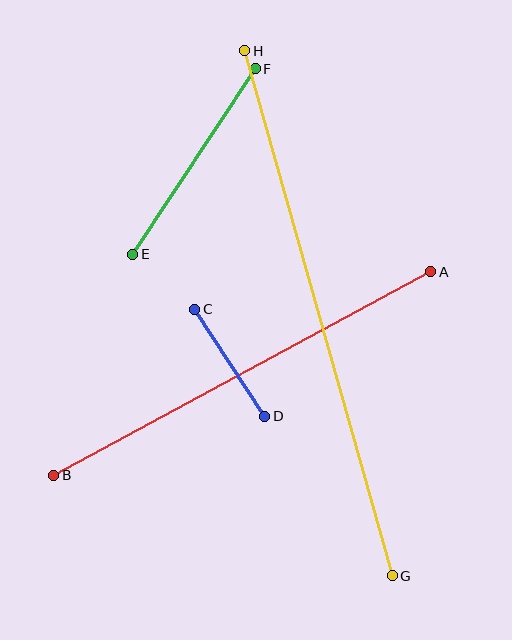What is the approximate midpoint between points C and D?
The midpoint is at approximately (230, 363) pixels.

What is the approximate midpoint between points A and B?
The midpoint is at approximately (242, 374) pixels.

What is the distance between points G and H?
The distance is approximately 545 pixels.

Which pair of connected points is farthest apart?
Points G and H are farthest apart.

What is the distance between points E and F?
The distance is approximately 223 pixels.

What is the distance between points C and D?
The distance is approximately 128 pixels.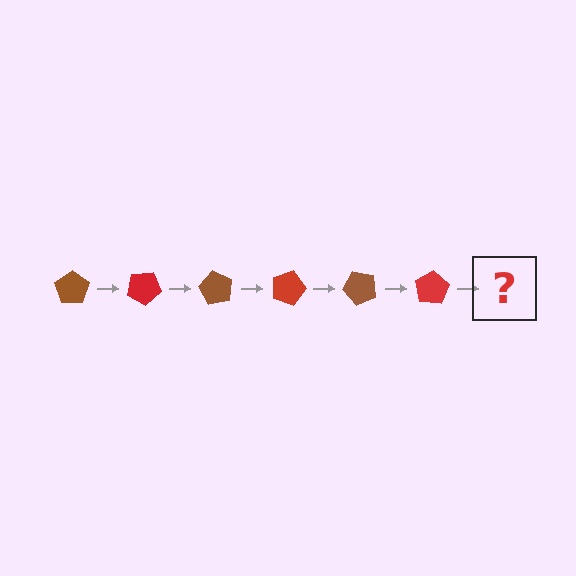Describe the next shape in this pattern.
It should be a brown pentagon, rotated 180 degrees from the start.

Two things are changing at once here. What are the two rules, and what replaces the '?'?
The two rules are that it rotates 30 degrees each step and the color cycles through brown and red. The '?' should be a brown pentagon, rotated 180 degrees from the start.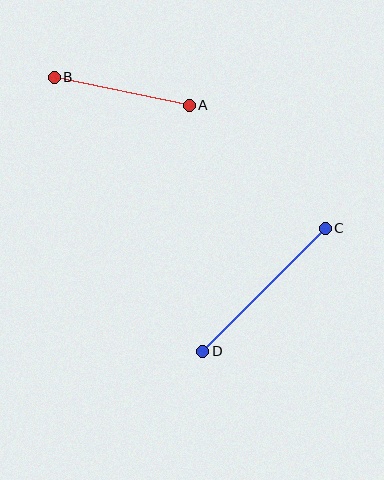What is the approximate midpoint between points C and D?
The midpoint is at approximately (264, 290) pixels.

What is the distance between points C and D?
The distance is approximately 174 pixels.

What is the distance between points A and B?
The distance is approximately 138 pixels.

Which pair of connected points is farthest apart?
Points C and D are farthest apart.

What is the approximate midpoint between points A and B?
The midpoint is at approximately (122, 91) pixels.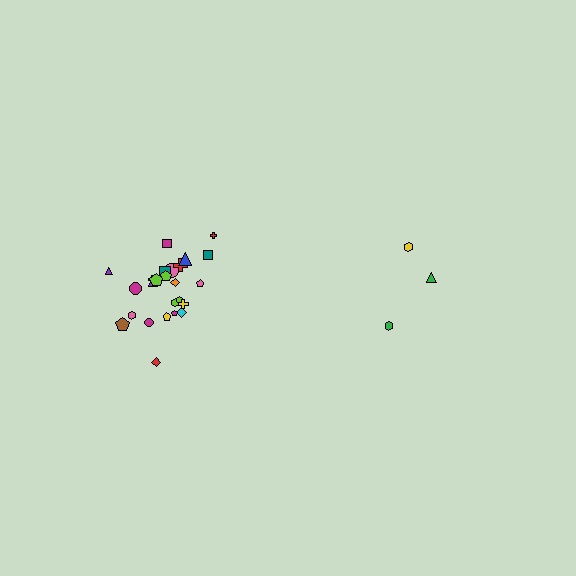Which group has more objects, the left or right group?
The left group.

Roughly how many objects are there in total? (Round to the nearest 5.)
Roughly 30 objects in total.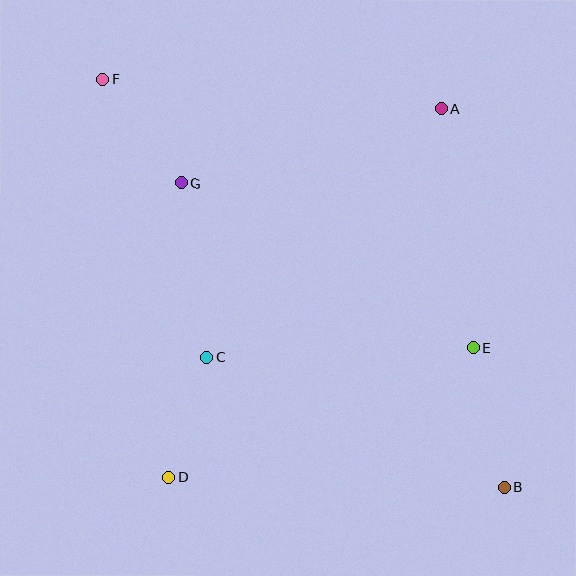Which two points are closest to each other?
Points C and D are closest to each other.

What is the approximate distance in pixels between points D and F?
The distance between D and F is approximately 404 pixels.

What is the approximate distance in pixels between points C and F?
The distance between C and F is approximately 296 pixels.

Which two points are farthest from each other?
Points B and F are farthest from each other.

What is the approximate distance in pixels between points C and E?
The distance between C and E is approximately 267 pixels.